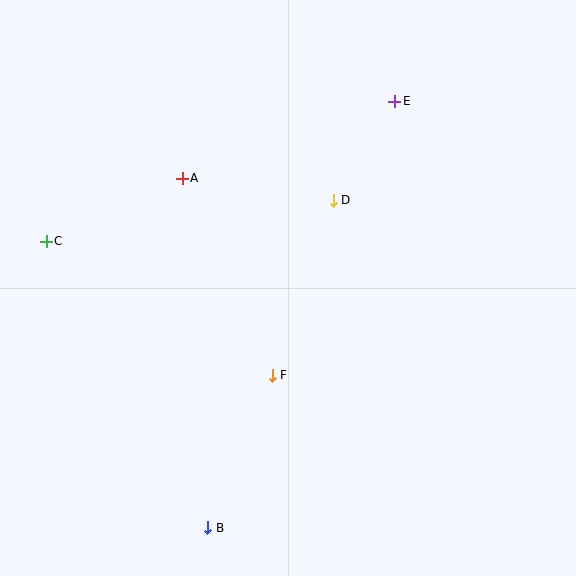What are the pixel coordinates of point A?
Point A is at (182, 178).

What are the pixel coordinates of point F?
Point F is at (272, 375).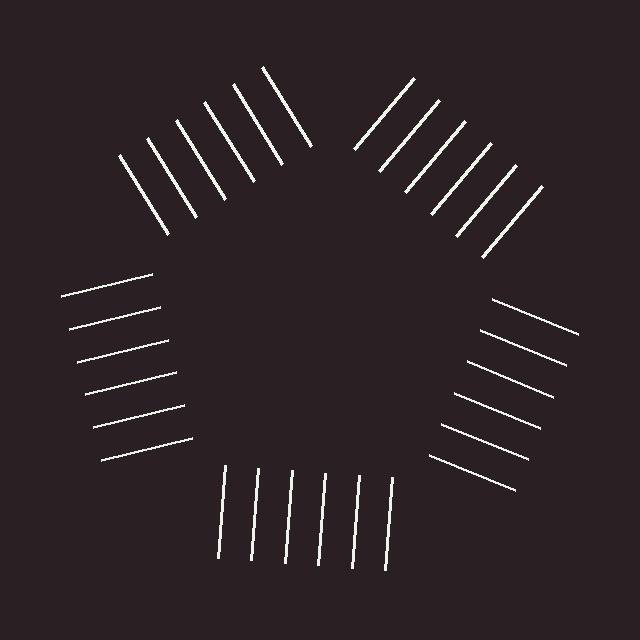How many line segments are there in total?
30 — 6 along each of the 5 edges.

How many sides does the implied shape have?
5 sides — the line-ends trace a pentagon.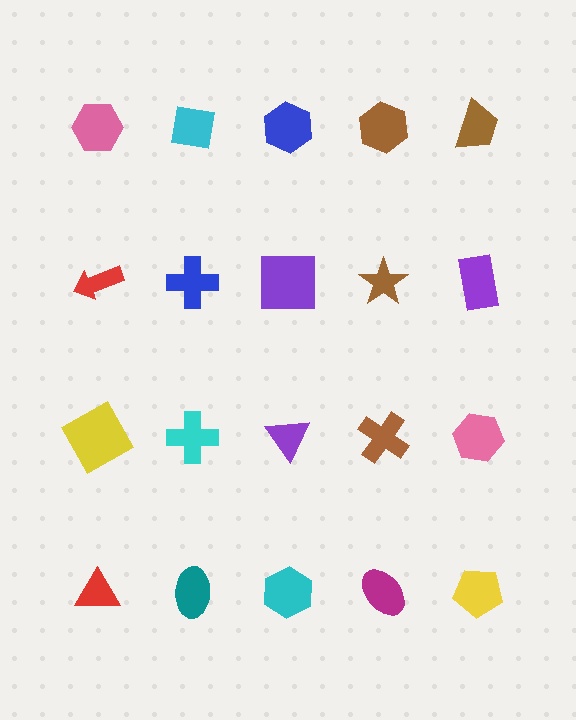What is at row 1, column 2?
A cyan square.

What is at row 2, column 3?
A purple square.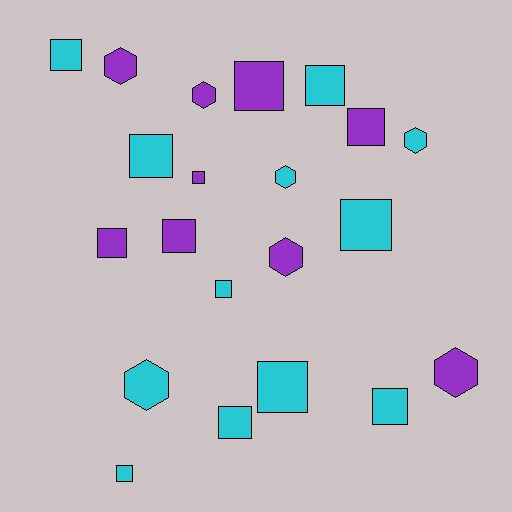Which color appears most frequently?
Cyan, with 12 objects.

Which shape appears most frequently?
Square, with 14 objects.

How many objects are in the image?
There are 21 objects.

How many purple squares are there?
There are 5 purple squares.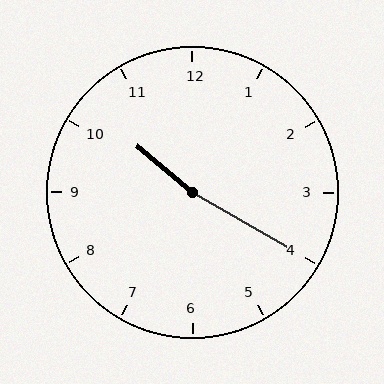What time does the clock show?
10:20.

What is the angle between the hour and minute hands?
Approximately 170 degrees.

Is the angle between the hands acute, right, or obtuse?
It is obtuse.